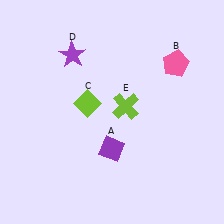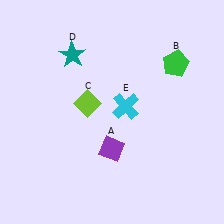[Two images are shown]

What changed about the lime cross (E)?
In Image 1, E is lime. In Image 2, it changed to cyan.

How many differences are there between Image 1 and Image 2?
There are 3 differences between the two images.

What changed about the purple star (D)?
In Image 1, D is purple. In Image 2, it changed to teal.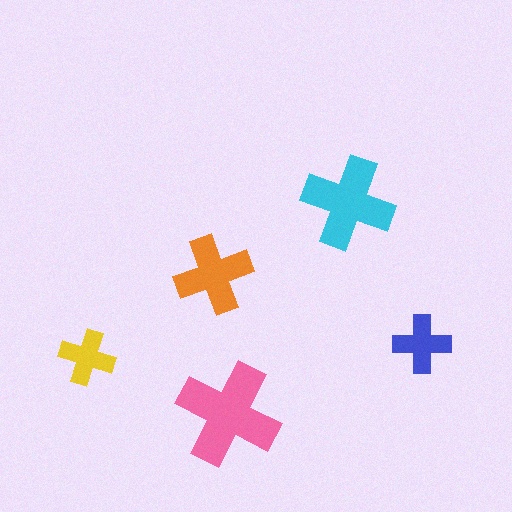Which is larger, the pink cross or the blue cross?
The pink one.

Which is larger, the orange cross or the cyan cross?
The cyan one.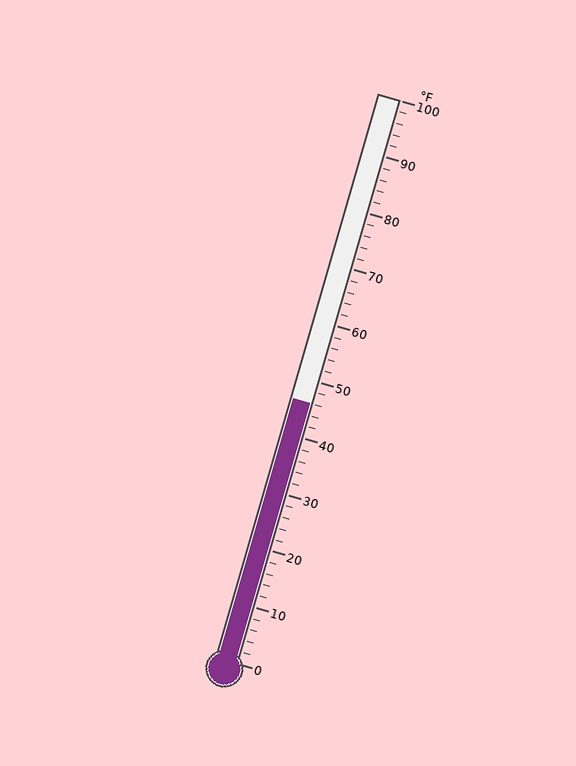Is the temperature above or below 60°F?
The temperature is below 60°F.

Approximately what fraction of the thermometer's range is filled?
The thermometer is filled to approximately 45% of its range.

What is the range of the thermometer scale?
The thermometer scale ranges from 0°F to 100°F.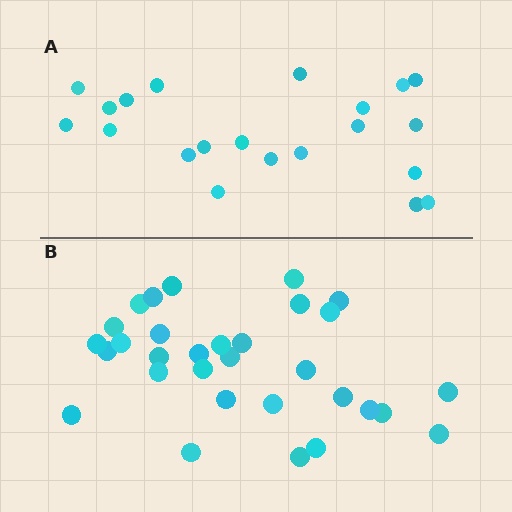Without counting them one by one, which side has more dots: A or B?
Region B (the bottom region) has more dots.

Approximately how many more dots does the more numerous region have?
Region B has roughly 10 or so more dots than region A.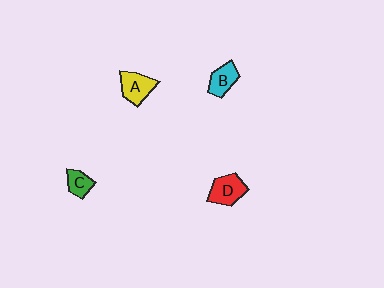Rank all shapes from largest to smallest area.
From largest to smallest: D (red), A (yellow), B (cyan), C (green).